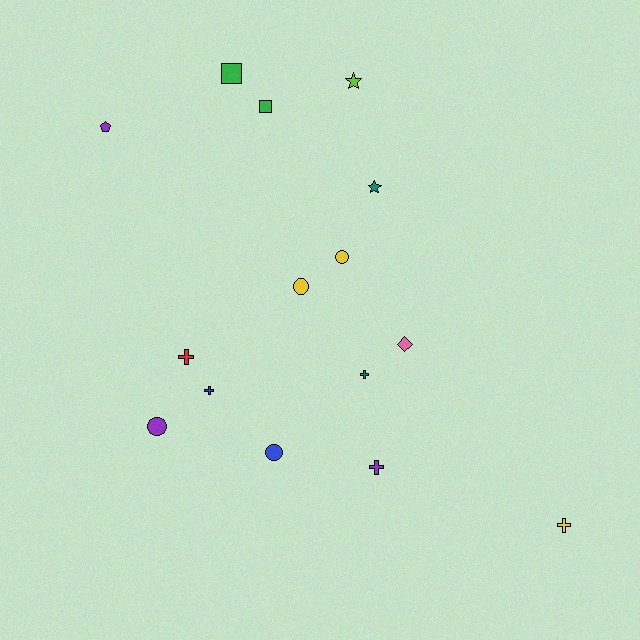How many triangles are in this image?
There are no triangles.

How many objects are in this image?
There are 15 objects.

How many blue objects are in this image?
There are 2 blue objects.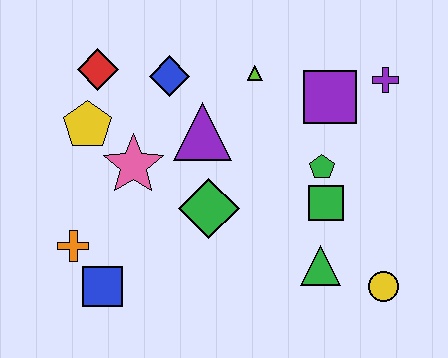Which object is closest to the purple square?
The purple cross is closest to the purple square.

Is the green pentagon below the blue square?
No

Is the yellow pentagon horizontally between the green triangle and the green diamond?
No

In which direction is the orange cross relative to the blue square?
The orange cross is above the blue square.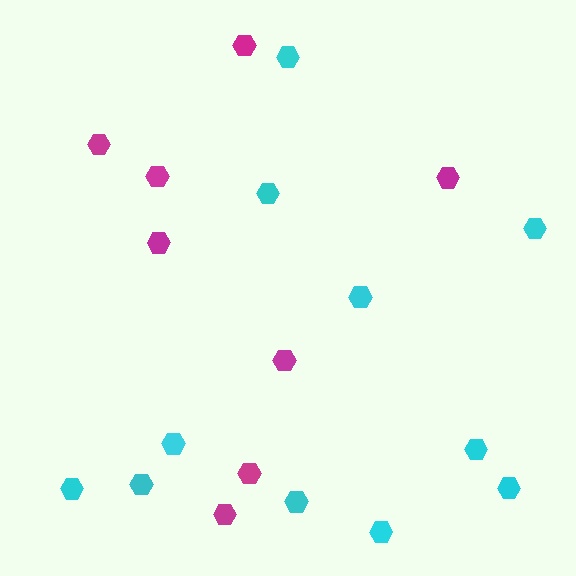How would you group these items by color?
There are 2 groups: one group of cyan hexagons (11) and one group of magenta hexagons (8).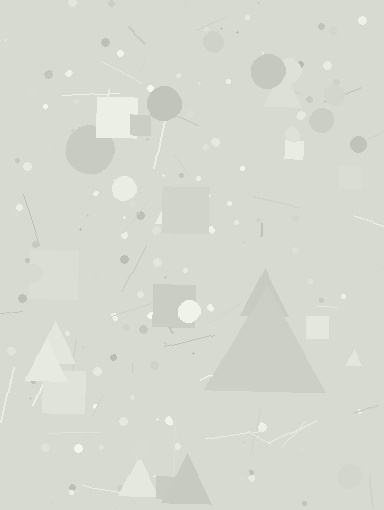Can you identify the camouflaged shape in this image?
The camouflaged shape is a triangle.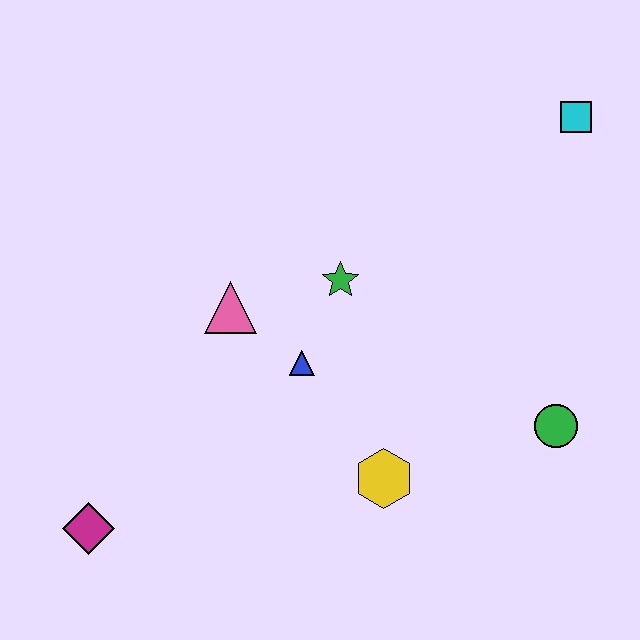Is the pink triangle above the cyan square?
No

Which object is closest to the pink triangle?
The blue triangle is closest to the pink triangle.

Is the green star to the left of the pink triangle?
No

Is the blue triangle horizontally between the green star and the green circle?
No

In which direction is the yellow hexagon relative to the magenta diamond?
The yellow hexagon is to the right of the magenta diamond.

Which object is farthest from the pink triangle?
The cyan square is farthest from the pink triangle.